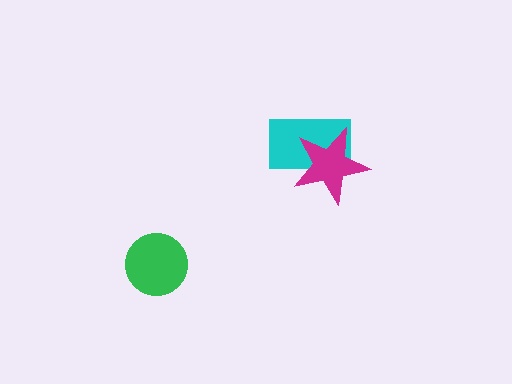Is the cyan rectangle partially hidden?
Yes, it is partially covered by another shape.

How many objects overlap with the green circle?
0 objects overlap with the green circle.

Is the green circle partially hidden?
No, no other shape covers it.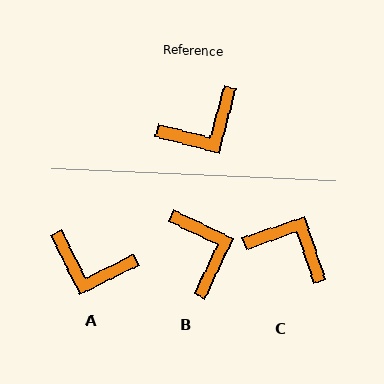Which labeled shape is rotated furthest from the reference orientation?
C, about 123 degrees away.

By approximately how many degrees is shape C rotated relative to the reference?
Approximately 123 degrees counter-clockwise.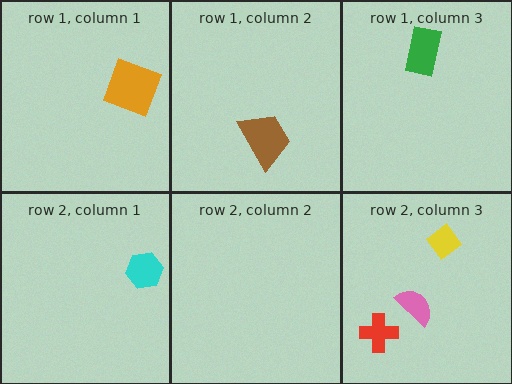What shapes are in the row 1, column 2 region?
The brown trapezoid.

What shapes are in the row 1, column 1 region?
The orange square.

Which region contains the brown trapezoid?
The row 1, column 2 region.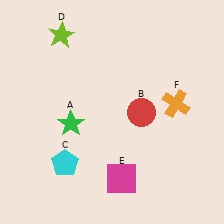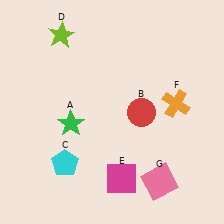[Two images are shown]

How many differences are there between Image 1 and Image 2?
There is 1 difference between the two images.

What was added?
A pink square (G) was added in Image 2.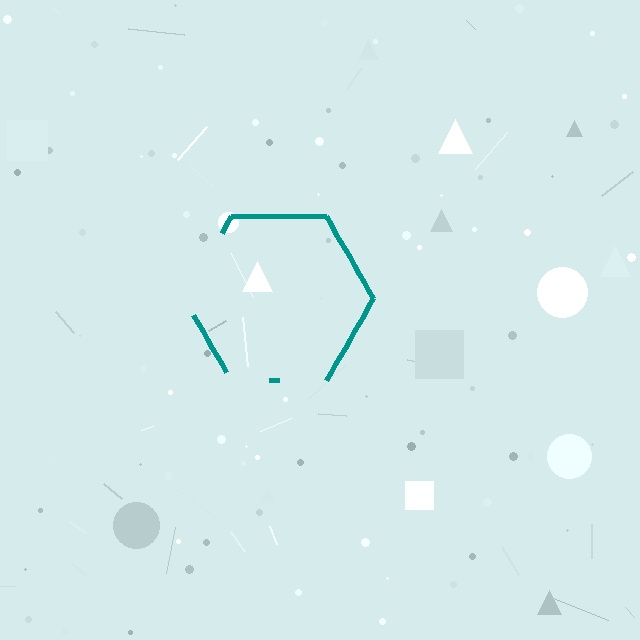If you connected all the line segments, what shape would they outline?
They would outline a hexagon.